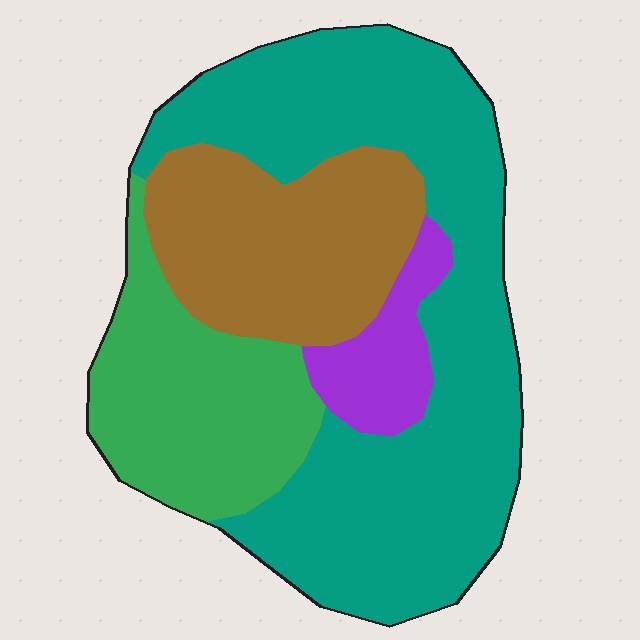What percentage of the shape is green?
Green covers about 20% of the shape.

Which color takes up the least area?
Purple, at roughly 5%.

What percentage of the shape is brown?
Brown takes up less than a quarter of the shape.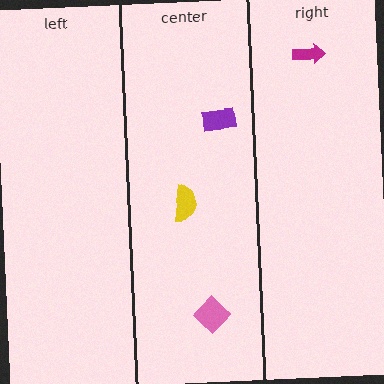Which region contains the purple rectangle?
The center region.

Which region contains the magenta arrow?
The right region.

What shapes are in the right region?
The magenta arrow.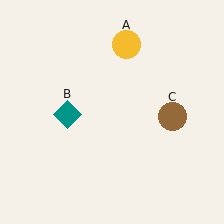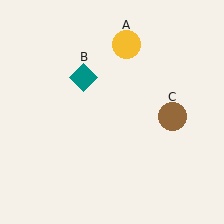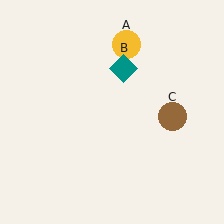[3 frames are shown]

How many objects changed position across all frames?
1 object changed position: teal diamond (object B).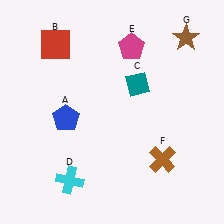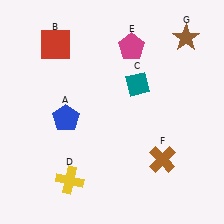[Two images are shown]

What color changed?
The cross (D) changed from cyan in Image 1 to yellow in Image 2.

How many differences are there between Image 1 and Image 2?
There is 1 difference between the two images.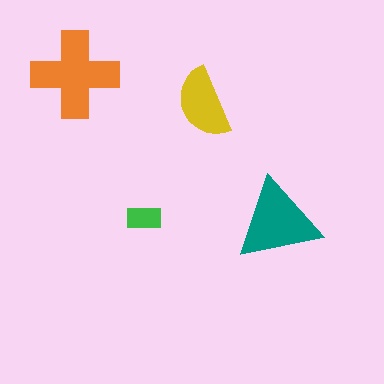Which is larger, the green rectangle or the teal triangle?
The teal triangle.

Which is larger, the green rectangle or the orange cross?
The orange cross.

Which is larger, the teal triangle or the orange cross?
The orange cross.